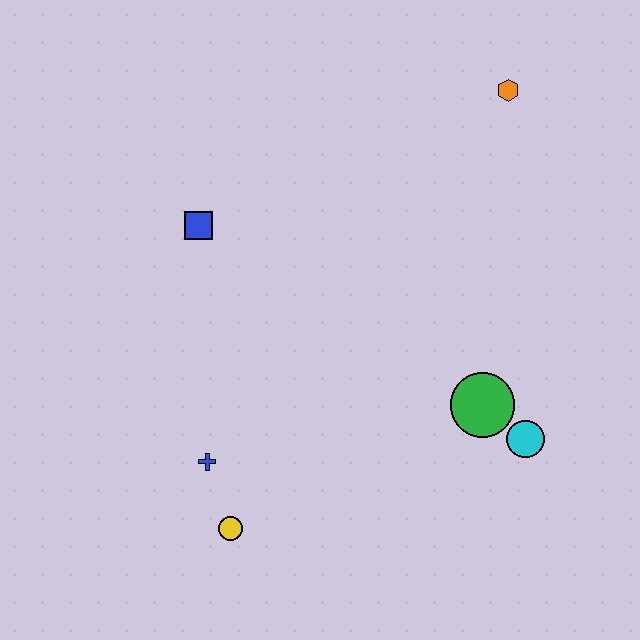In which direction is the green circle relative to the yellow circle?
The green circle is to the right of the yellow circle.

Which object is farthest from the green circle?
The blue square is farthest from the green circle.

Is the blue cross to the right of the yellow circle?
No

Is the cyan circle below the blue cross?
No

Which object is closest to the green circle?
The cyan circle is closest to the green circle.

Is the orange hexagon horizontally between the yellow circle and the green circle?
No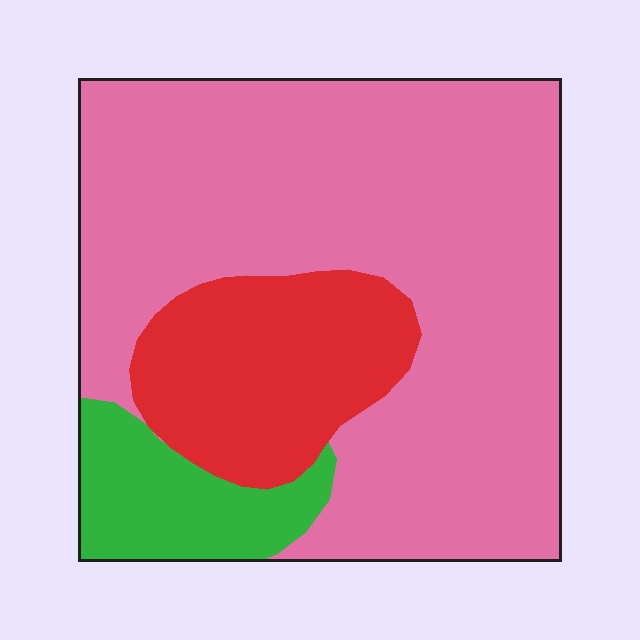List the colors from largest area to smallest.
From largest to smallest: pink, red, green.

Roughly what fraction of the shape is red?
Red covers about 20% of the shape.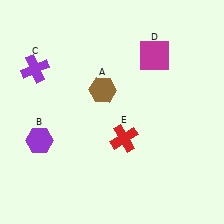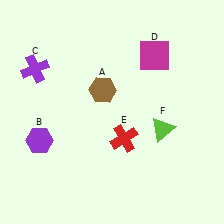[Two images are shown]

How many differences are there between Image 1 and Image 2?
There is 1 difference between the two images.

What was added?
A lime triangle (F) was added in Image 2.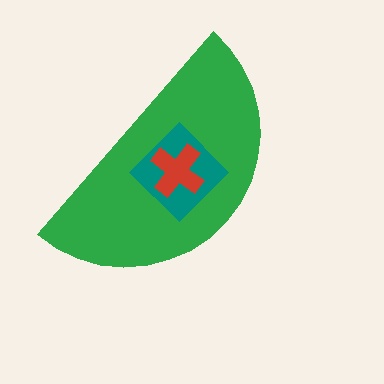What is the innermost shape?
The red cross.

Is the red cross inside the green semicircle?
Yes.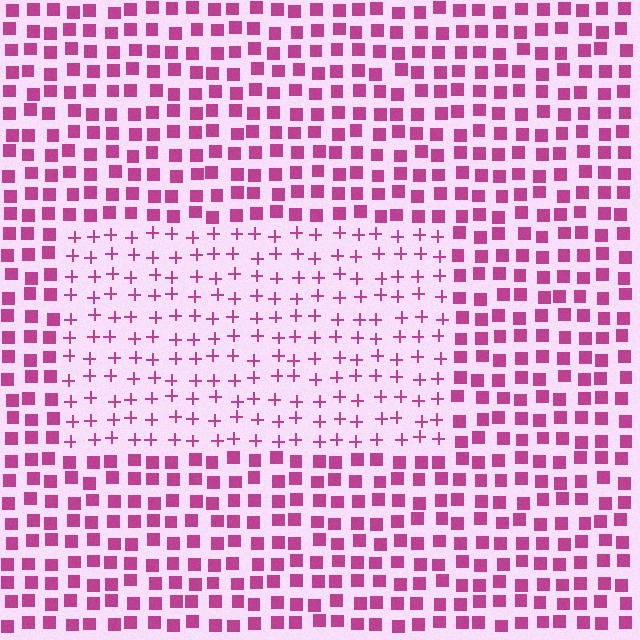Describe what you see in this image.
The image is filled with small magenta elements arranged in a uniform grid. A rectangle-shaped region contains plus signs, while the surrounding area contains squares. The boundary is defined purely by the change in element shape.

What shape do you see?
I see a rectangle.